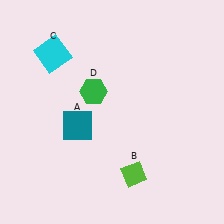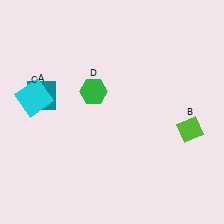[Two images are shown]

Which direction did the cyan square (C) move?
The cyan square (C) moved down.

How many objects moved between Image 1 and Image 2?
3 objects moved between the two images.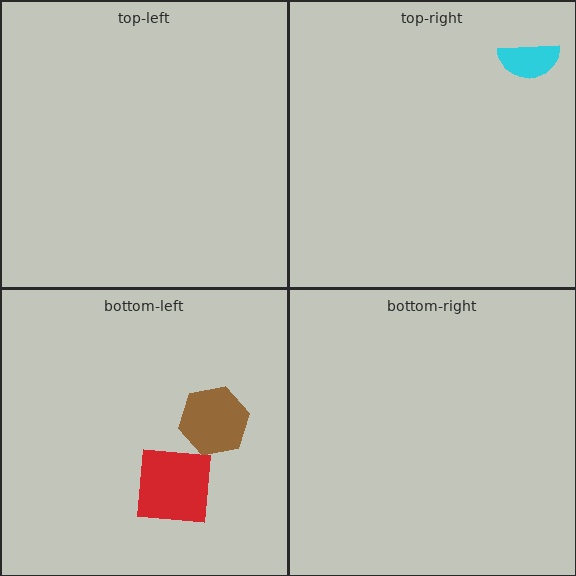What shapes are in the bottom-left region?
The brown hexagon, the red square.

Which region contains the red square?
The bottom-left region.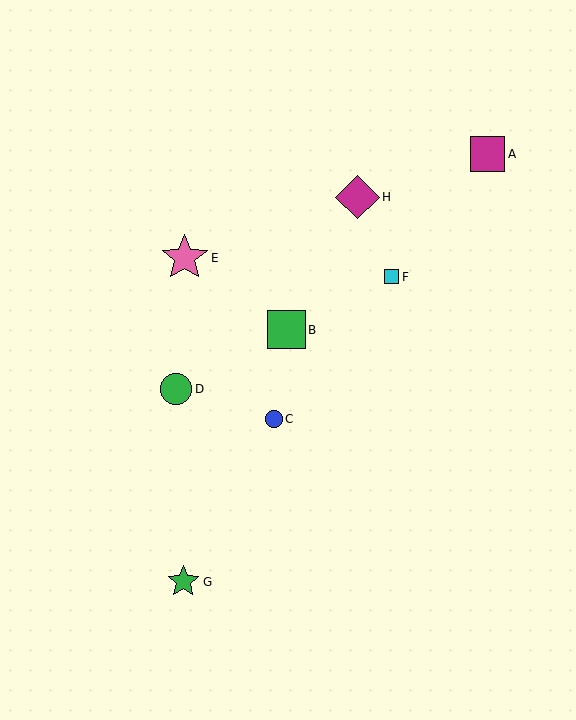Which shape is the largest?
The pink star (labeled E) is the largest.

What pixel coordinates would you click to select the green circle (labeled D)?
Click at (176, 389) to select the green circle D.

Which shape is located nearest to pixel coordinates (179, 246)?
The pink star (labeled E) at (185, 258) is nearest to that location.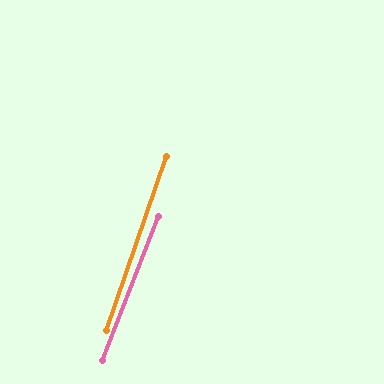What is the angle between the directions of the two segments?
Approximately 2 degrees.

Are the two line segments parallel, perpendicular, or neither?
Parallel — their directions differ by only 1.8°.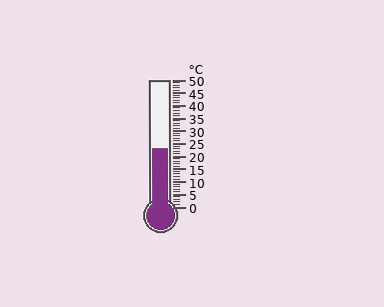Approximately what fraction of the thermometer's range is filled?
The thermometer is filled to approximately 45% of its range.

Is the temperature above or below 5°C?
The temperature is above 5°C.